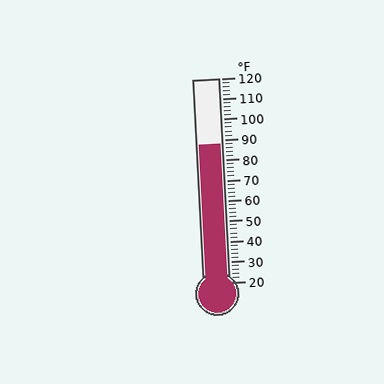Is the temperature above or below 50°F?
The temperature is above 50°F.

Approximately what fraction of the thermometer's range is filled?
The thermometer is filled to approximately 70% of its range.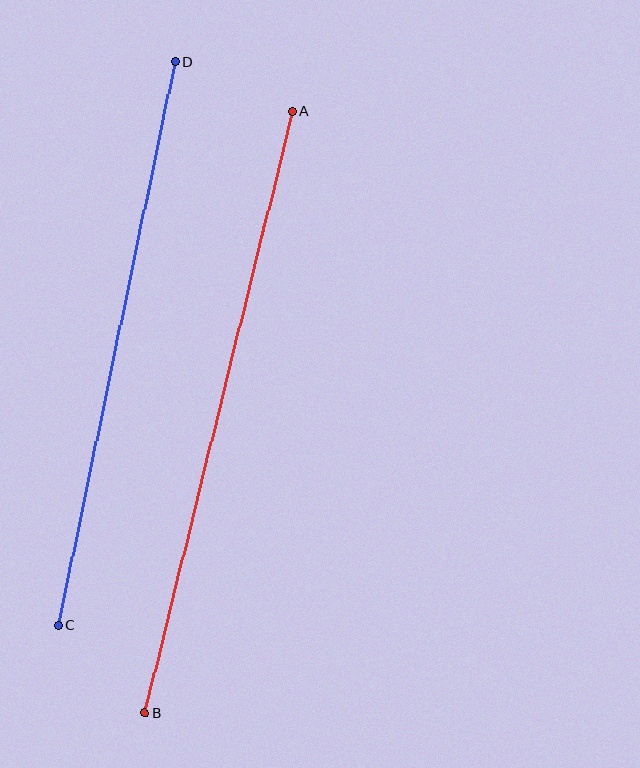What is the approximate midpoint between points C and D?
The midpoint is at approximately (117, 343) pixels.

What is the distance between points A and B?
The distance is approximately 620 pixels.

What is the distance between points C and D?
The distance is approximately 576 pixels.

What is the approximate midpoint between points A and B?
The midpoint is at approximately (219, 412) pixels.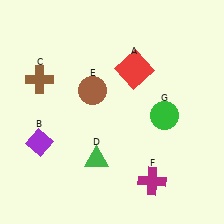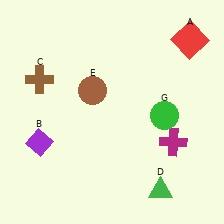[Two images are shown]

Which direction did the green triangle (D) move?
The green triangle (D) moved right.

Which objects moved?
The objects that moved are: the red square (A), the green triangle (D), the magenta cross (F).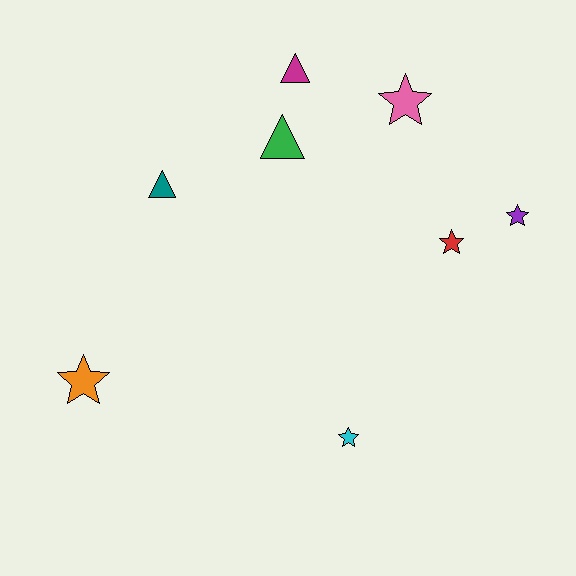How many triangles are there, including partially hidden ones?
There are 3 triangles.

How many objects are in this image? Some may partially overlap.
There are 8 objects.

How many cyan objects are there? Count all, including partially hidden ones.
There is 1 cyan object.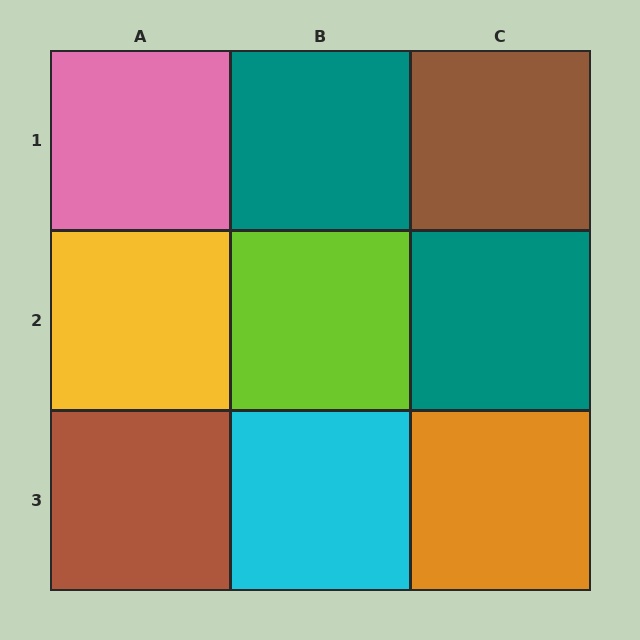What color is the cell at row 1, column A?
Pink.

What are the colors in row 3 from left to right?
Brown, cyan, orange.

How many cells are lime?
1 cell is lime.